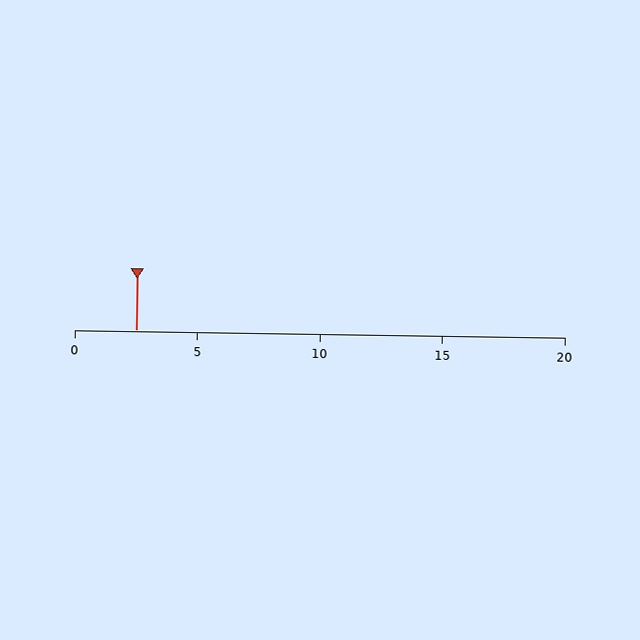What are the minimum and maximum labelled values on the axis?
The axis runs from 0 to 20.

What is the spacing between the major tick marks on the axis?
The major ticks are spaced 5 apart.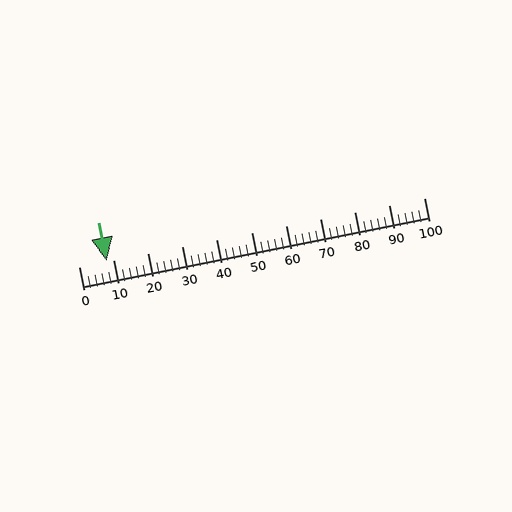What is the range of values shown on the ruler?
The ruler shows values from 0 to 100.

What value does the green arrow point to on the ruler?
The green arrow points to approximately 8.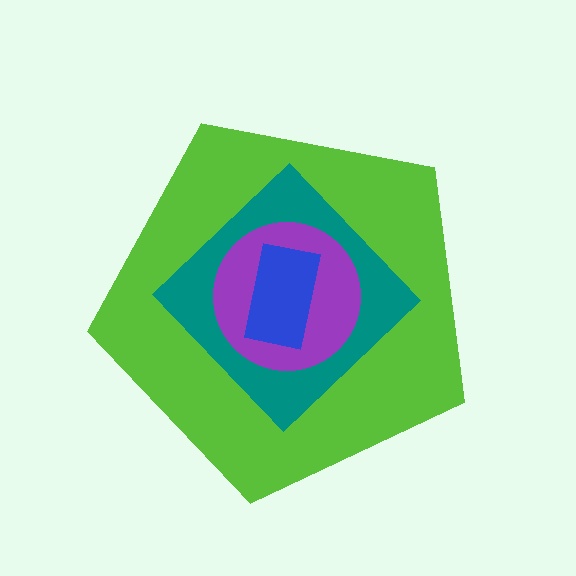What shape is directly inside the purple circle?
The blue rectangle.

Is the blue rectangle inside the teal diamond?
Yes.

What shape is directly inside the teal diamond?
The purple circle.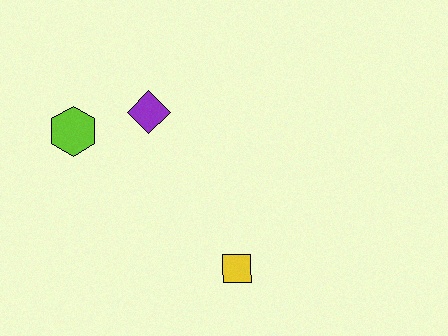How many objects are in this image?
There are 3 objects.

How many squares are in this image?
There is 1 square.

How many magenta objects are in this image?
There are no magenta objects.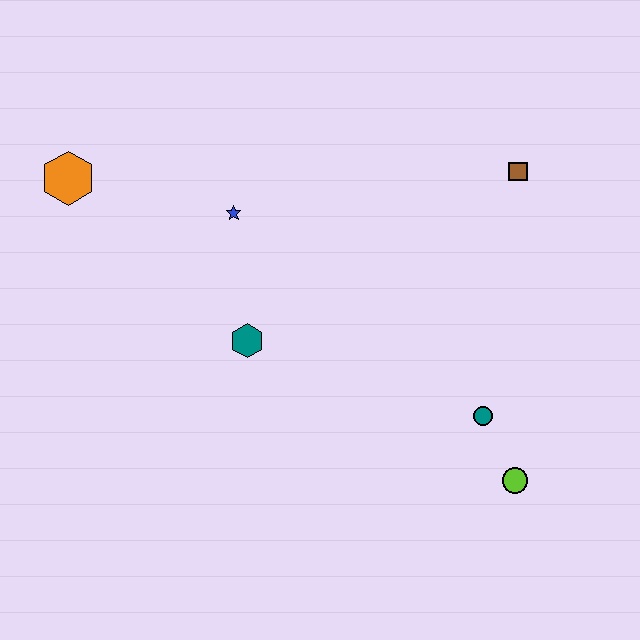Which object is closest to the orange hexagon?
The blue star is closest to the orange hexagon.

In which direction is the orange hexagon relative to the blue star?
The orange hexagon is to the left of the blue star.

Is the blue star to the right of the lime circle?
No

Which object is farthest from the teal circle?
The orange hexagon is farthest from the teal circle.